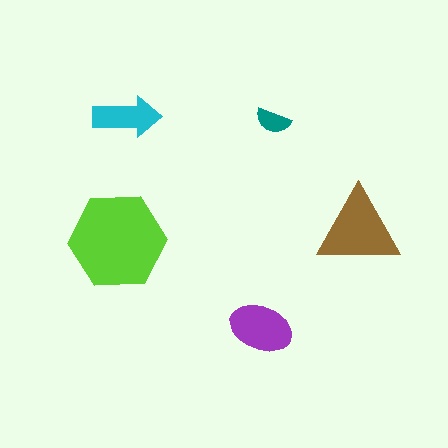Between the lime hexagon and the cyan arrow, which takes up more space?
The lime hexagon.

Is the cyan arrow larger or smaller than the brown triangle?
Smaller.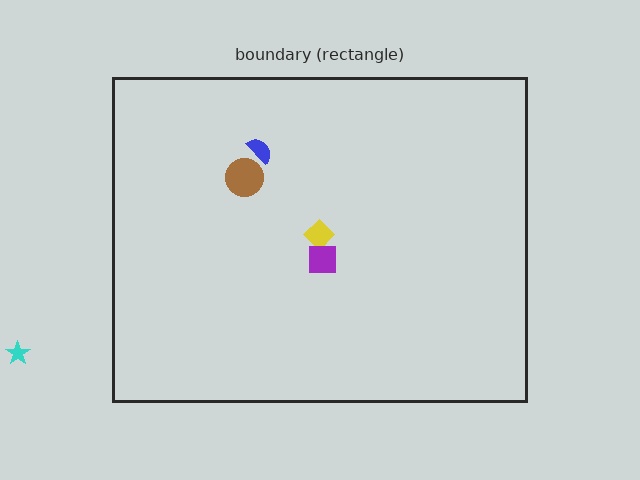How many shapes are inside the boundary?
4 inside, 1 outside.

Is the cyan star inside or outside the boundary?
Outside.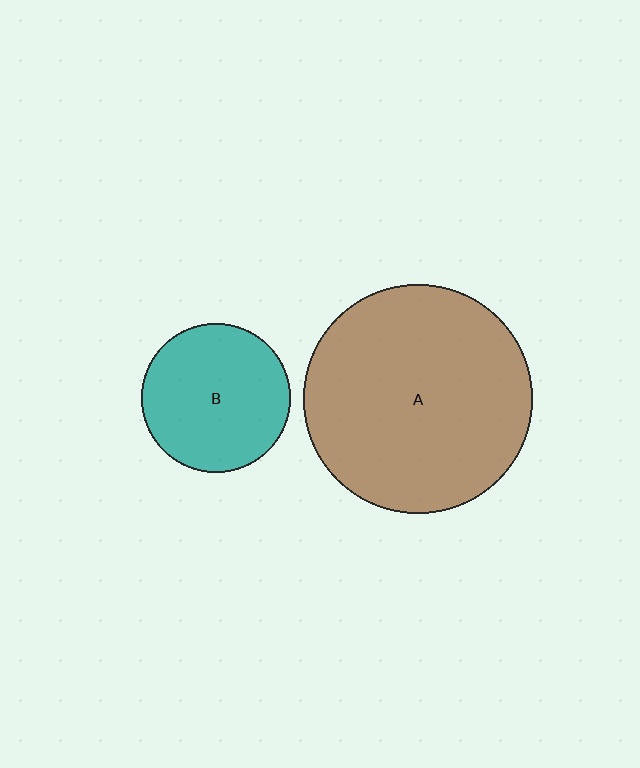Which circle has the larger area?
Circle A (brown).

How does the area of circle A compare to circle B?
Approximately 2.4 times.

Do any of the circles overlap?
No, none of the circles overlap.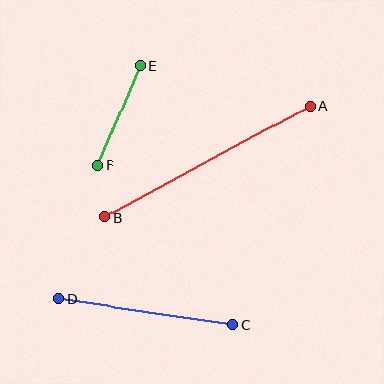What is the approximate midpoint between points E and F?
The midpoint is at approximately (119, 116) pixels.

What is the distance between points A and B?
The distance is approximately 234 pixels.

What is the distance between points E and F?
The distance is approximately 109 pixels.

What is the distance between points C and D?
The distance is approximately 176 pixels.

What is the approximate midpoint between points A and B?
The midpoint is at approximately (207, 162) pixels.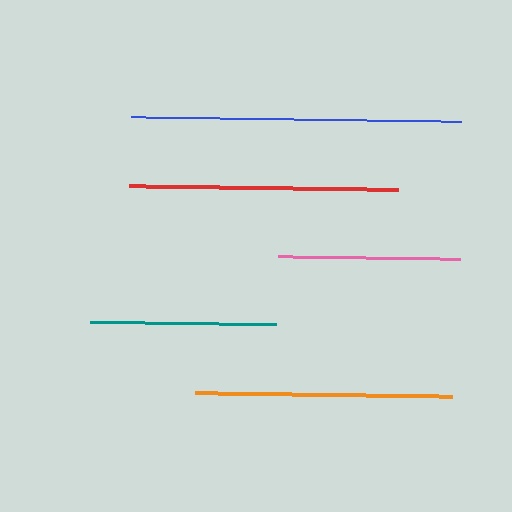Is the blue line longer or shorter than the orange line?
The blue line is longer than the orange line.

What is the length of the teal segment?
The teal segment is approximately 185 pixels long.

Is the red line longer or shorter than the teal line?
The red line is longer than the teal line.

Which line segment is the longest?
The blue line is the longest at approximately 330 pixels.